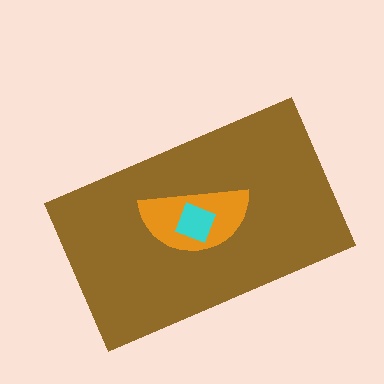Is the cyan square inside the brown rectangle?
Yes.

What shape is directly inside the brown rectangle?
The orange semicircle.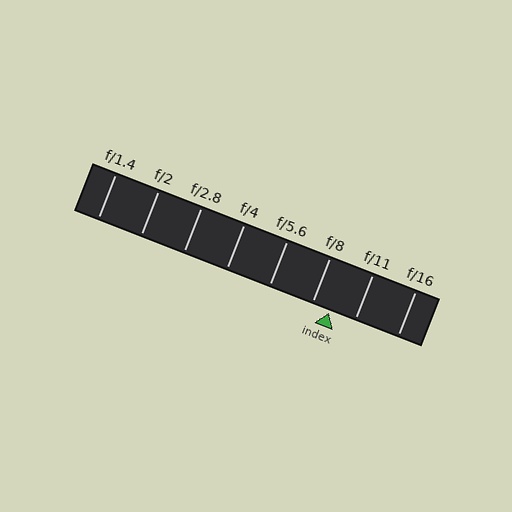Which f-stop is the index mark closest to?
The index mark is closest to f/8.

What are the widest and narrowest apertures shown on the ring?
The widest aperture shown is f/1.4 and the narrowest is f/16.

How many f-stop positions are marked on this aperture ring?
There are 8 f-stop positions marked.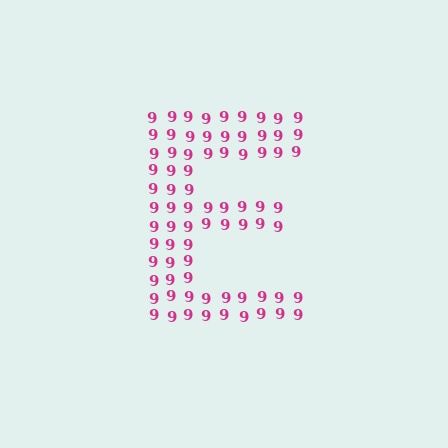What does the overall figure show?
The overall figure shows the letter E.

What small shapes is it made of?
It is made of small digit 9's.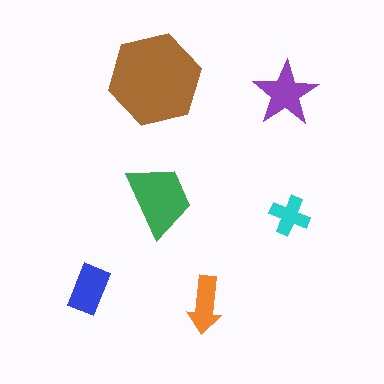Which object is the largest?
The brown hexagon.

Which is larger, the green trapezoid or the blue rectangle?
The green trapezoid.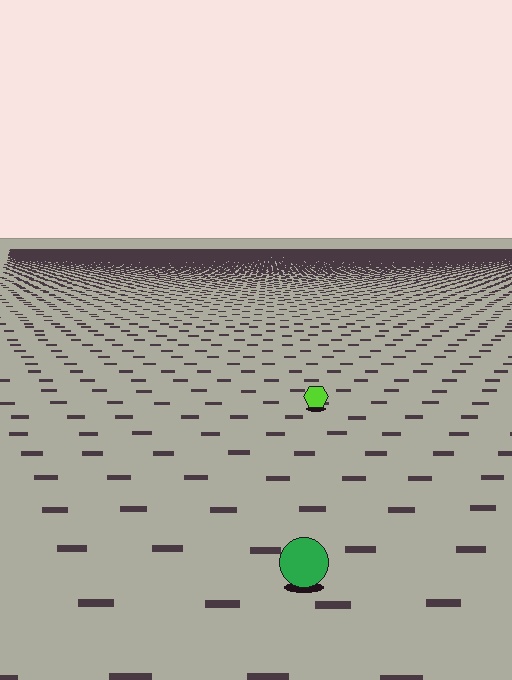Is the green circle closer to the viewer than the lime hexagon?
Yes. The green circle is closer — you can tell from the texture gradient: the ground texture is coarser near it.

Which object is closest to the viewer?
The green circle is closest. The texture marks near it are larger and more spread out.